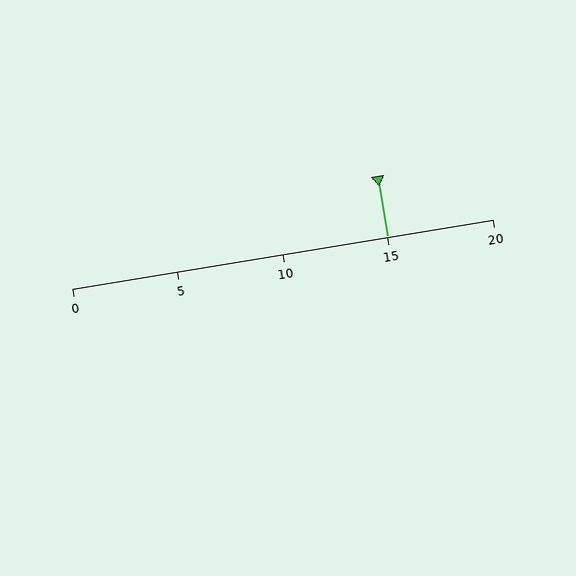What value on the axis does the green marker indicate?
The marker indicates approximately 15.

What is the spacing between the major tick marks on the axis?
The major ticks are spaced 5 apart.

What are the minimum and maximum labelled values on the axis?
The axis runs from 0 to 20.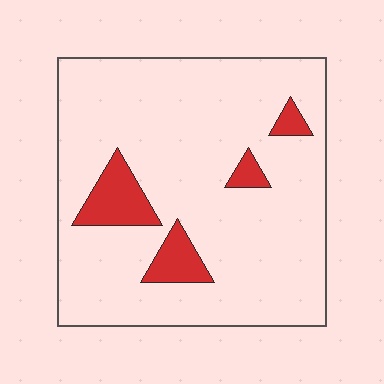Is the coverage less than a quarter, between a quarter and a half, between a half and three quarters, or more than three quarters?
Less than a quarter.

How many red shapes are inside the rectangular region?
4.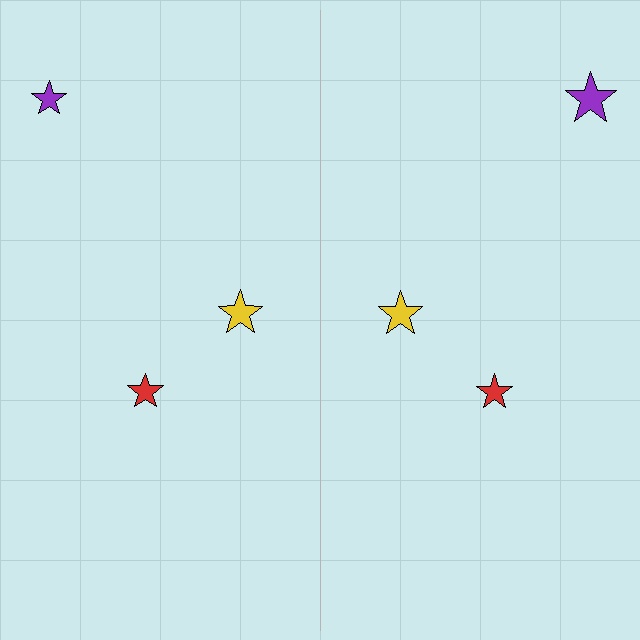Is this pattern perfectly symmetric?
No, the pattern is not perfectly symmetric. The purple star on the right side has a different size than its mirror counterpart.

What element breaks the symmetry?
The purple star on the right side has a different size than its mirror counterpart.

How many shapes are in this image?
There are 6 shapes in this image.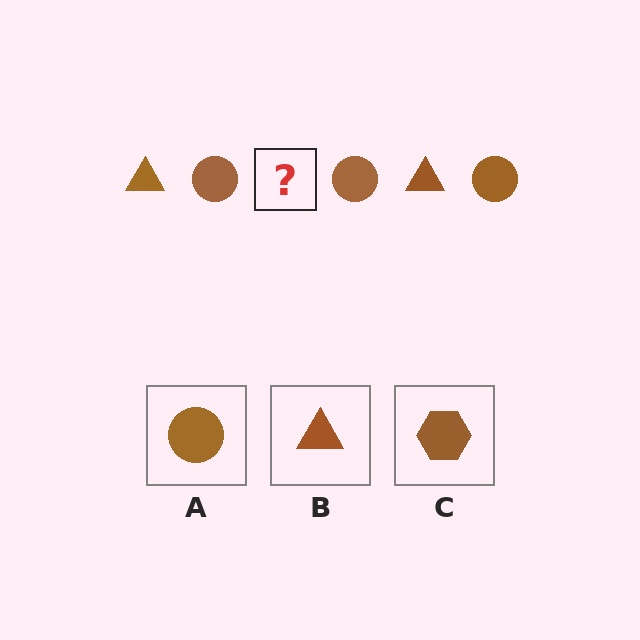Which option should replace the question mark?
Option B.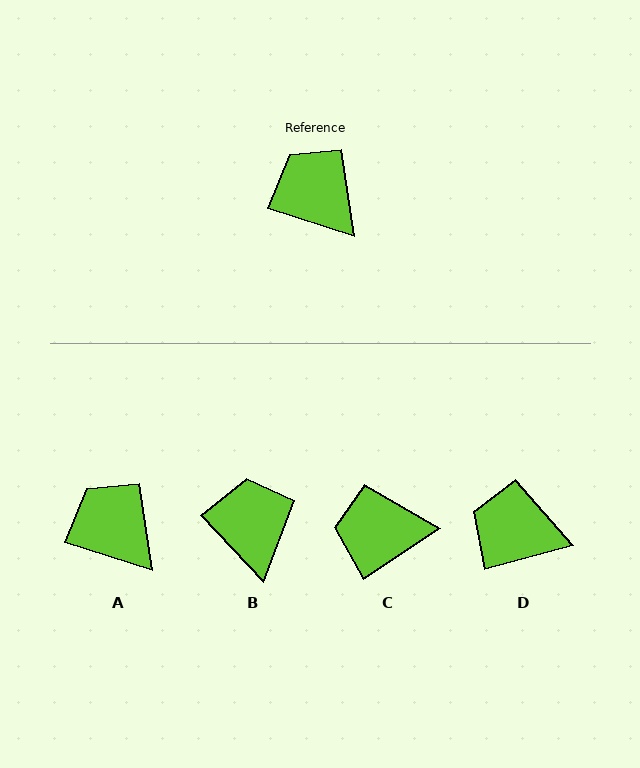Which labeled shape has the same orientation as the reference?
A.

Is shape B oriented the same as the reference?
No, it is off by about 29 degrees.